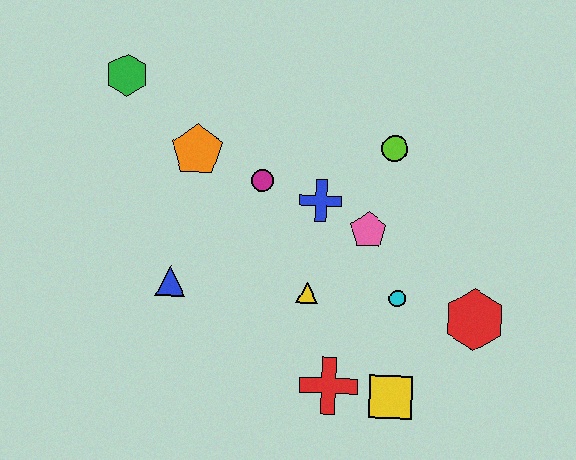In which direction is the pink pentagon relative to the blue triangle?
The pink pentagon is to the right of the blue triangle.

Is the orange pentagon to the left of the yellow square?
Yes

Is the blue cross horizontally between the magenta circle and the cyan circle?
Yes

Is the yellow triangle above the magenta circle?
No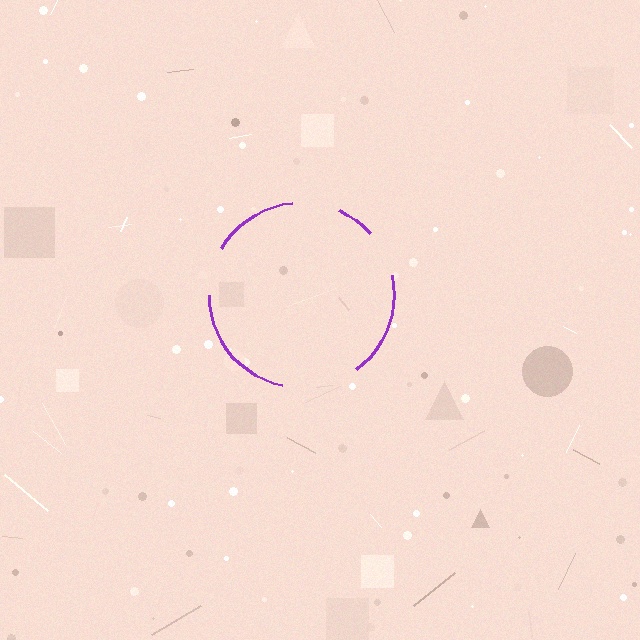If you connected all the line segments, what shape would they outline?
They would outline a circle.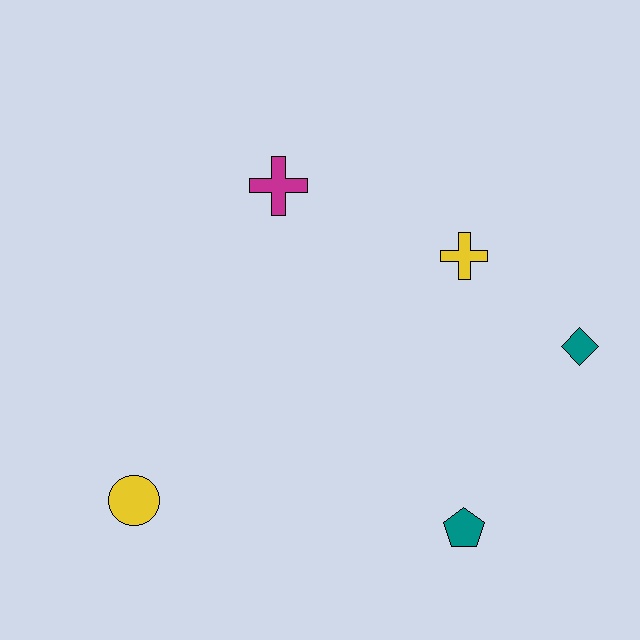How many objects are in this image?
There are 5 objects.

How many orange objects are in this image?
There are no orange objects.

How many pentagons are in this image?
There is 1 pentagon.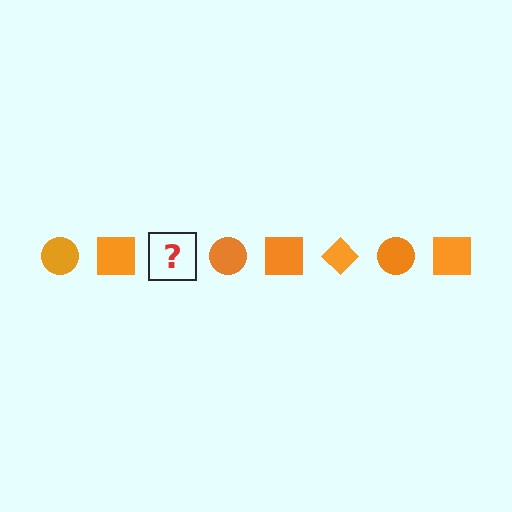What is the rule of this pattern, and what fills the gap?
The rule is that the pattern cycles through circle, square, diamond shapes in orange. The gap should be filled with an orange diamond.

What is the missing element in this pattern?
The missing element is an orange diamond.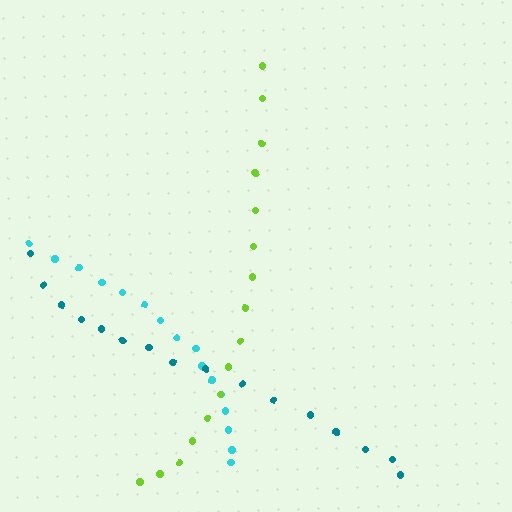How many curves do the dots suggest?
There are 3 distinct paths.